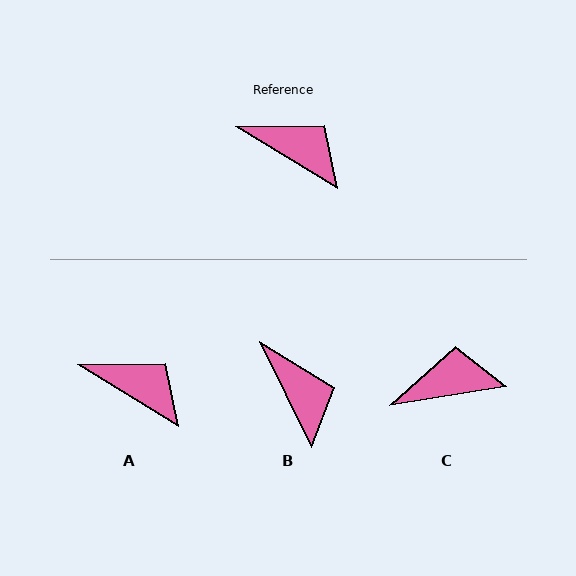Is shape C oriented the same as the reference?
No, it is off by about 41 degrees.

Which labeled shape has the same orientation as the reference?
A.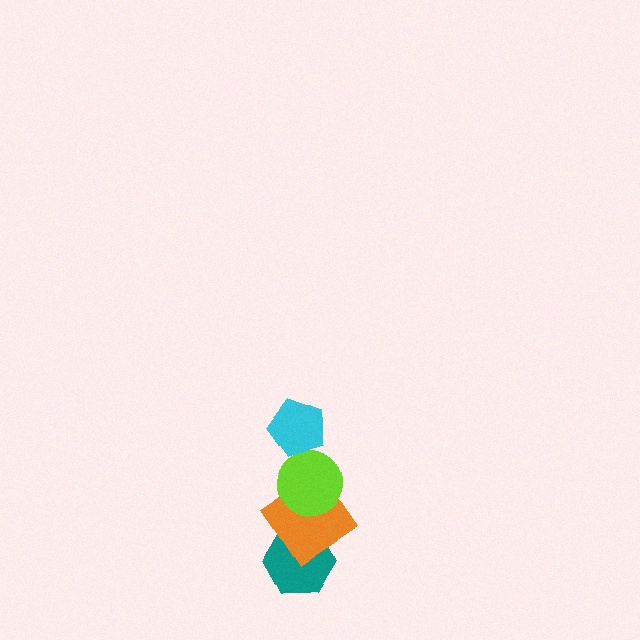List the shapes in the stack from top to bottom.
From top to bottom: the cyan pentagon, the lime circle, the orange diamond, the teal hexagon.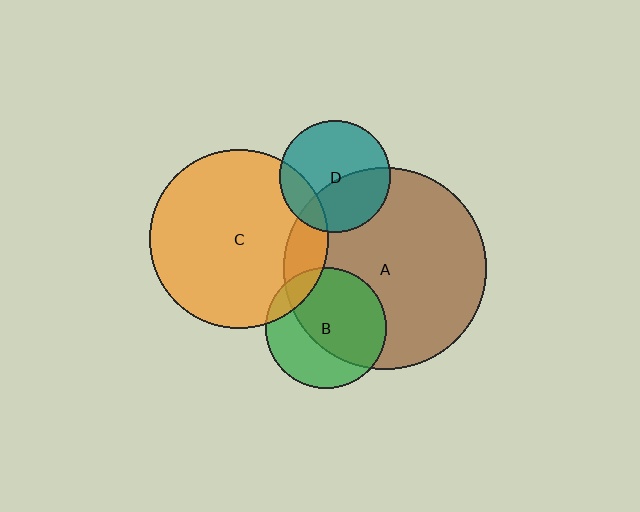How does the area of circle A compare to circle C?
Approximately 1.3 times.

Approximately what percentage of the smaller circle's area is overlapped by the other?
Approximately 60%.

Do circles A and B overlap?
Yes.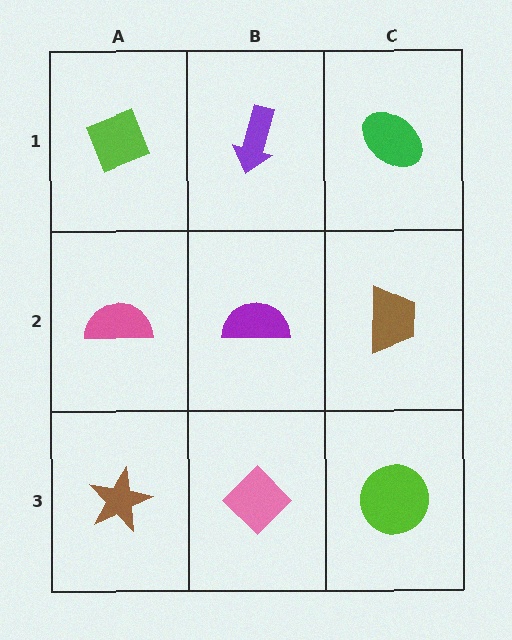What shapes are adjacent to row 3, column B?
A purple semicircle (row 2, column B), a brown star (row 3, column A), a lime circle (row 3, column C).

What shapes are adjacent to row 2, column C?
A green ellipse (row 1, column C), a lime circle (row 3, column C), a purple semicircle (row 2, column B).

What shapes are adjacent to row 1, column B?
A purple semicircle (row 2, column B), a lime diamond (row 1, column A), a green ellipse (row 1, column C).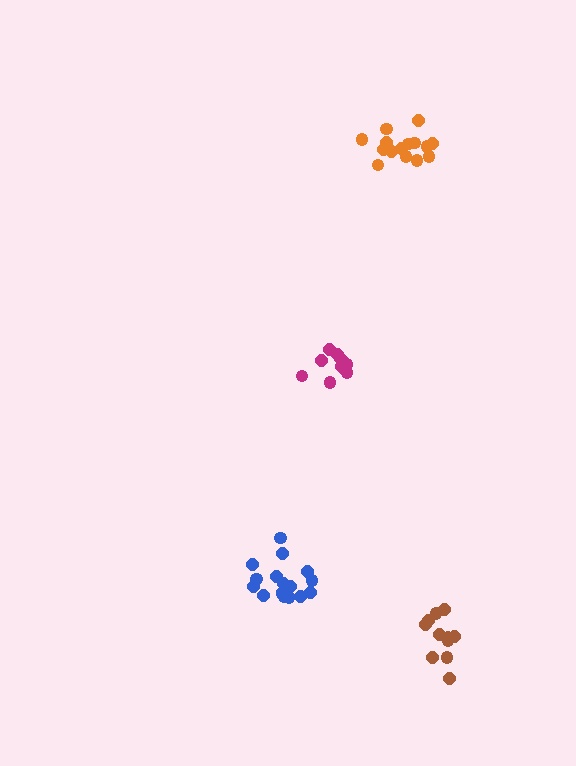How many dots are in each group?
Group 1: 11 dots, Group 2: 11 dots, Group 3: 17 dots, Group 4: 15 dots (54 total).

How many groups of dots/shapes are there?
There are 4 groups.